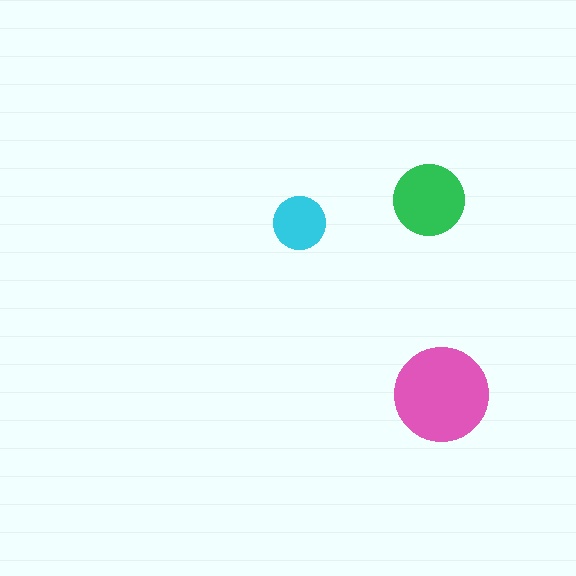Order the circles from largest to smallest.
the pink one, the green one, the cyan one.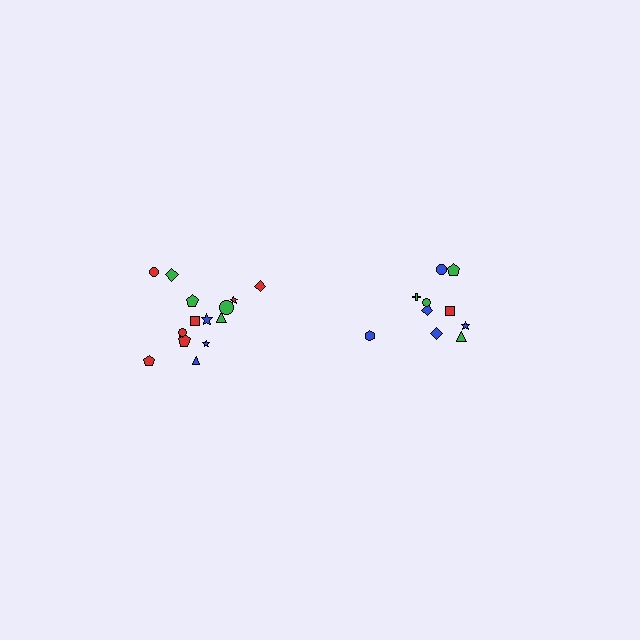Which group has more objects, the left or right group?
The left group.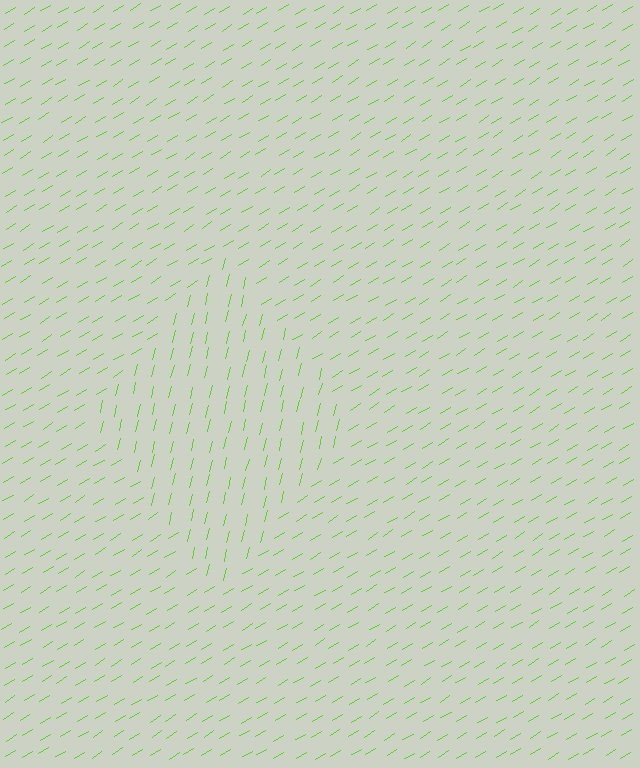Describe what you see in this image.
The image is filled with small lime line segments. A diamond region in the image has lines oriented differently from the surrounding lines, creating a visible texture boundary.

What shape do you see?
I see a diamond.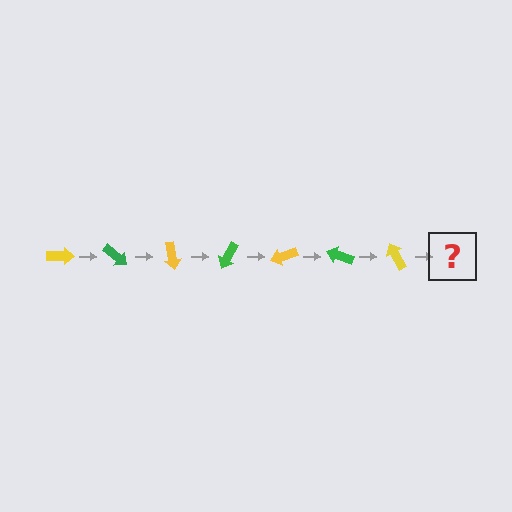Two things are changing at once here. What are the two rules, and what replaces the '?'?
The two rules are that it rotates 40 degrees each step and the color cycles through yellow and green. The '?' should be a green arrow, rotated 280 degrees from the start.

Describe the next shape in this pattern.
It should be a green arrow, rotated 280 degrees from the start.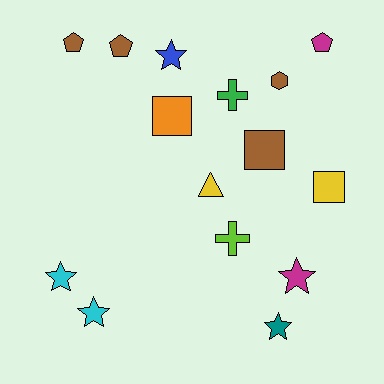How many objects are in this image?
There are 15 objects.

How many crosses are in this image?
There are 2 crosses.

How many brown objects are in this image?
There are 4 brown objects.